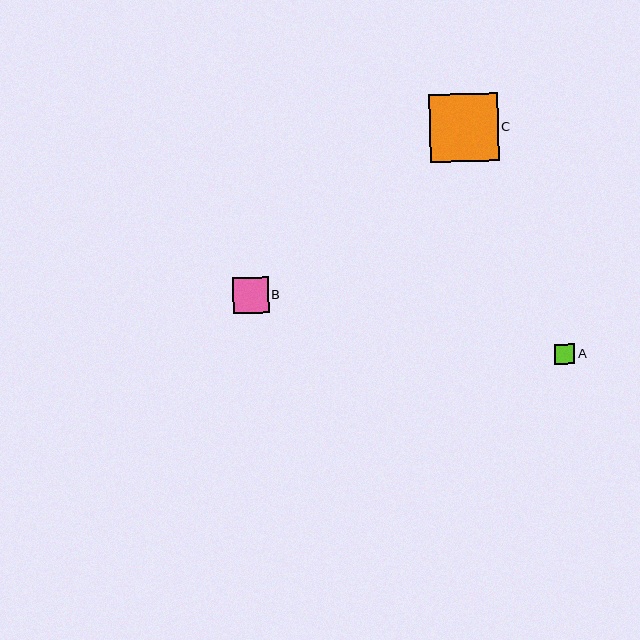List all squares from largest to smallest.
From largest to smallest: C, B, A.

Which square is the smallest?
Square A is the smallest with a size of approximately 20 pixels.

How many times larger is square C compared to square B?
Square C is approximately 1.9 times the size of square B.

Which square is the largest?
Square C is the largest with a size of approximately 69 pixels.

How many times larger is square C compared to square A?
Square C is approximately 3.4 times the size of square A.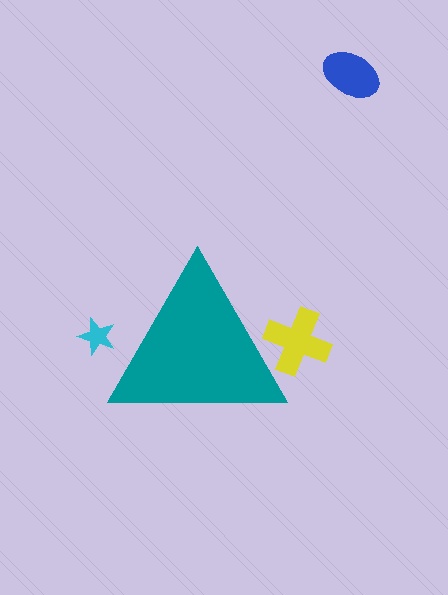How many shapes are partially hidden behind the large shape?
2 shapes are partially hidden.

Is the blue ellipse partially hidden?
No, the blue ellipse is fully visible.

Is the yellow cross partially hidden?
Yes, the yellow cross is partially hidden behind the teal triangle.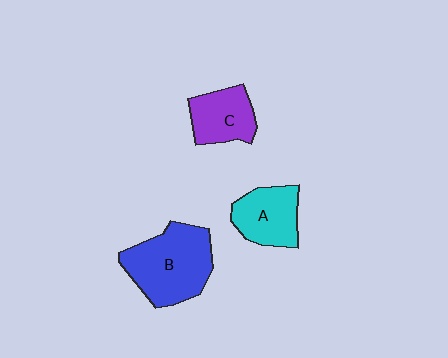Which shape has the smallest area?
Shape C (purple).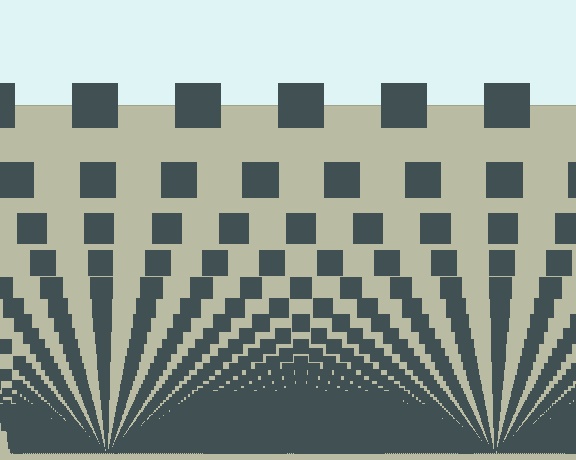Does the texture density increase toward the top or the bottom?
Density increases toward the bottom.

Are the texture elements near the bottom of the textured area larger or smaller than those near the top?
Smaller. The gradient is inverted — elements near the bottom are smaller and denser.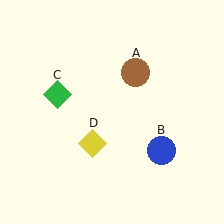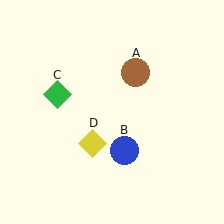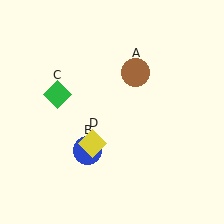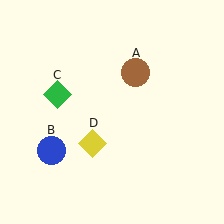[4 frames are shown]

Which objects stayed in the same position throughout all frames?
Brown circle (object A) and green diamond (object C) and yellow diamond (object D) remained stationary.